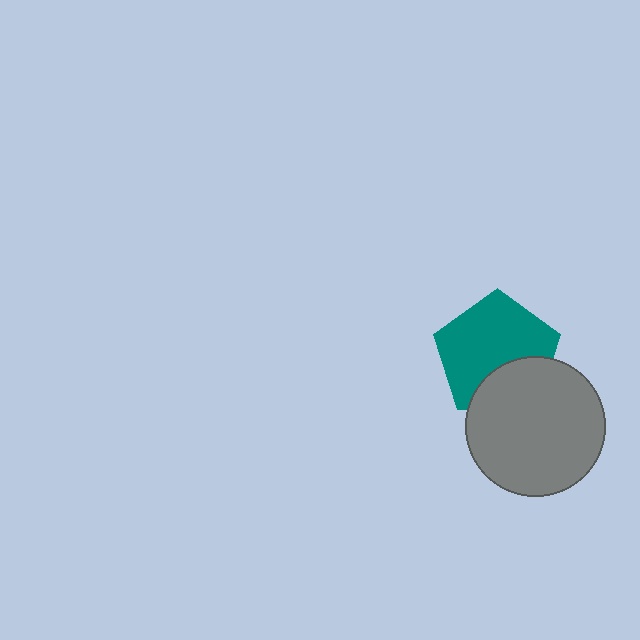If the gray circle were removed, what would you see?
You would see the complete teal pentagon.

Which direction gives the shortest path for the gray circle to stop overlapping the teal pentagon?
Moving down gives the shortest separation.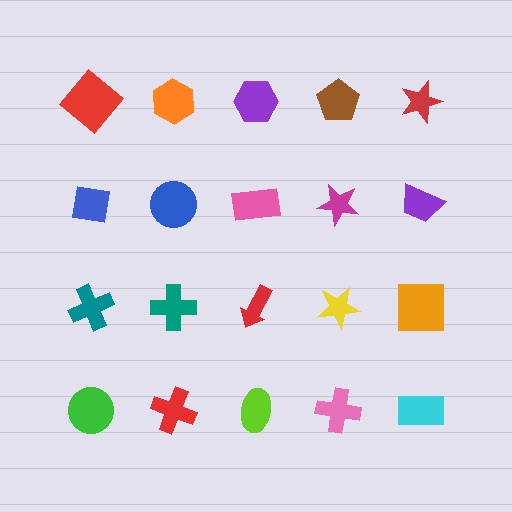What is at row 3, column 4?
A yellow star.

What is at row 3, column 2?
A teal cross.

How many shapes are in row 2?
5 shapes.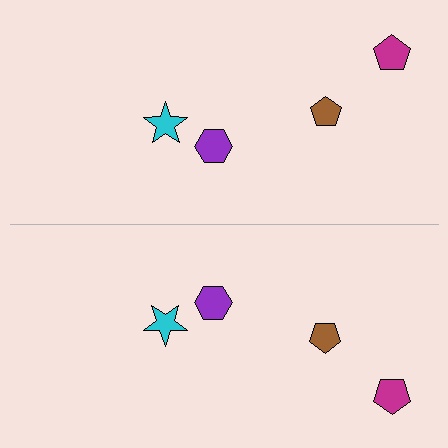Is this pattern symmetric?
Yes, this pattern has bilateral (reflection) symmetry.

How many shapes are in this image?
There are 8 shapes in this image.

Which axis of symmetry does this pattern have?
The pattern has a horizontal axis of symmetry running through the center of the image.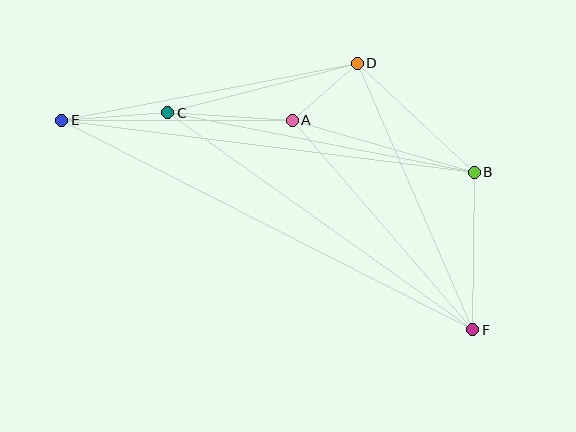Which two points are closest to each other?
Points A and D are closest to each other.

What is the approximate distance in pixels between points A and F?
The distance between A and F is approximately 277 pixels.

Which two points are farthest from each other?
Points E and F are farthest from each other.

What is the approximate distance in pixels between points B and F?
The distance between B and F is approximately 157 pixels.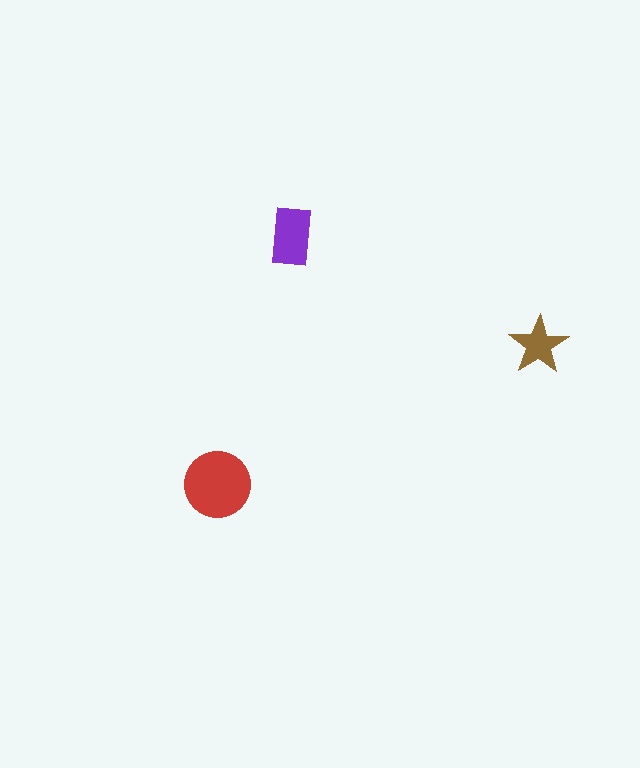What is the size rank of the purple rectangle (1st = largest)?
2nd.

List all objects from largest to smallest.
The red circle, the purple rectangle, the brown star.